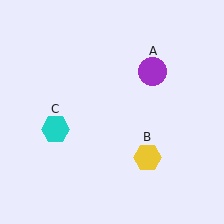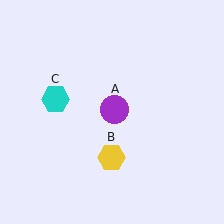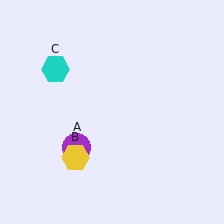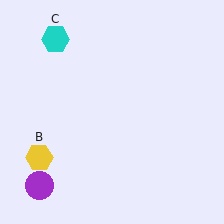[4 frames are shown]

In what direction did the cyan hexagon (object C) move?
The cyan hexagon (object C) moved up.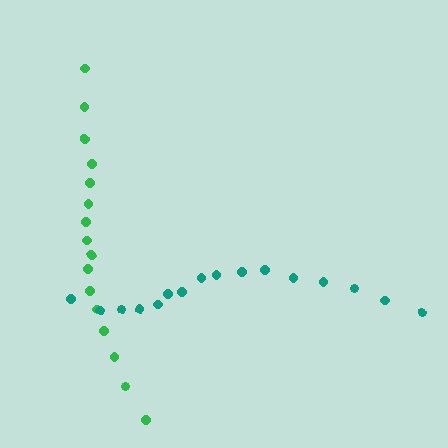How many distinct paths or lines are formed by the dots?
There are 2 distinct paths.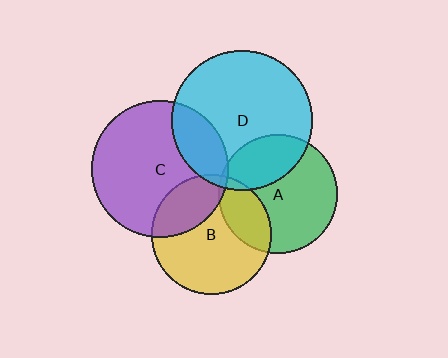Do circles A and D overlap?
Yes.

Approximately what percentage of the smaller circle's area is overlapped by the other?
Approximately 30%.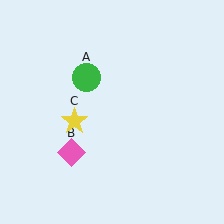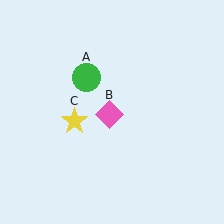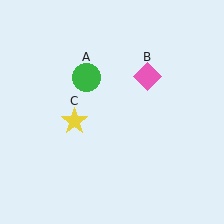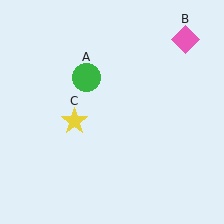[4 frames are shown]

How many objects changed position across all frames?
1 object changed position: pink diamond (object B).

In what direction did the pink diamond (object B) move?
The pink diamond (object B) moved up and to the right.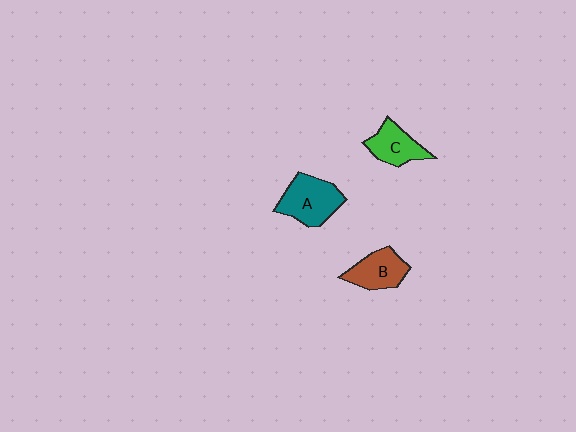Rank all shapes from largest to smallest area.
From largest to smallest: A (teal), B (brown), C (green).